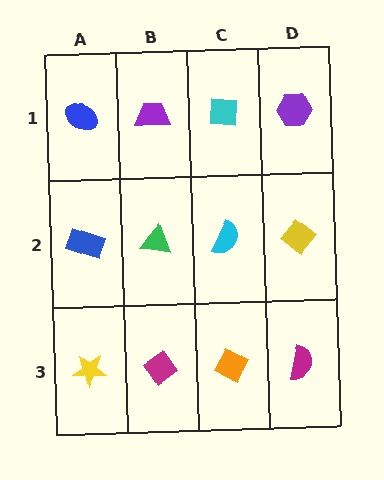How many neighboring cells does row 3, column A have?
2.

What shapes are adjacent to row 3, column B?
A green triangle (row 2, column B), a yellow star (row 3, column A), an orange diamond (row 3, column C).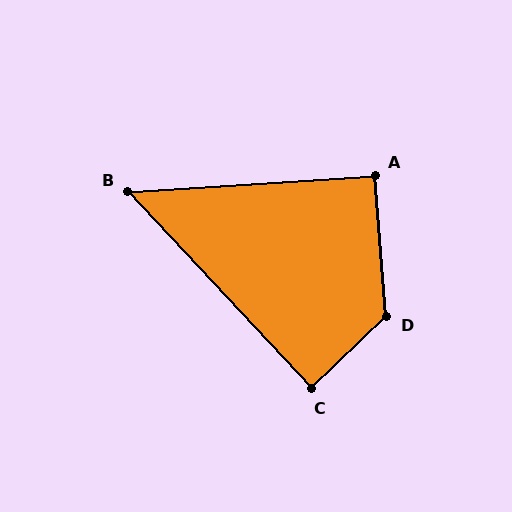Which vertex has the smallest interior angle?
B, at approximately 51 degrees.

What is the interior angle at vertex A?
Approximately 91 degrees (approximately right).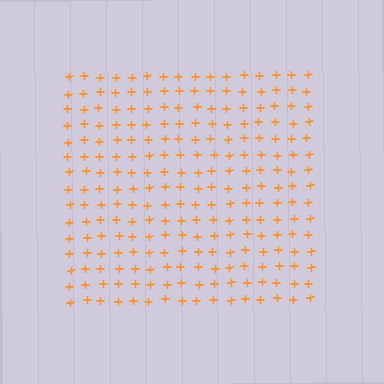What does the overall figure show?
The overall figure shows a square.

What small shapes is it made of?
It is made of small plus signs.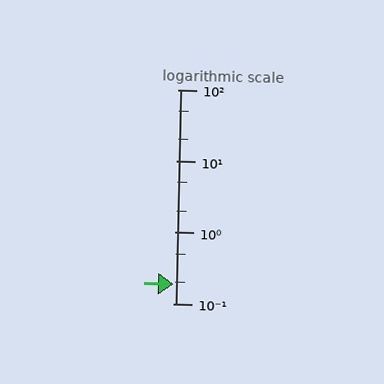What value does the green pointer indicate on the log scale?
The pointer indicates approximately 0.19.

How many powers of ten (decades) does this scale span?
The scale spans 3 decades, from 0.1 to 100.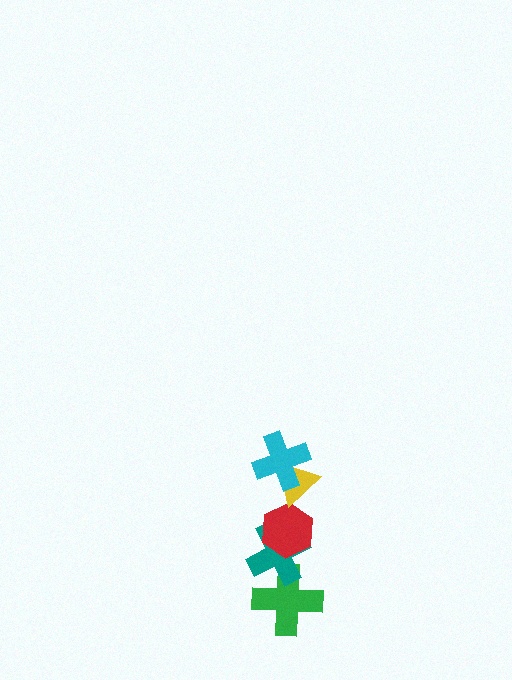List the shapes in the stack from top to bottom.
From top to bottom: the cyan cross, the yellow triangle, the red hexagon, the teal cross, the green cross.